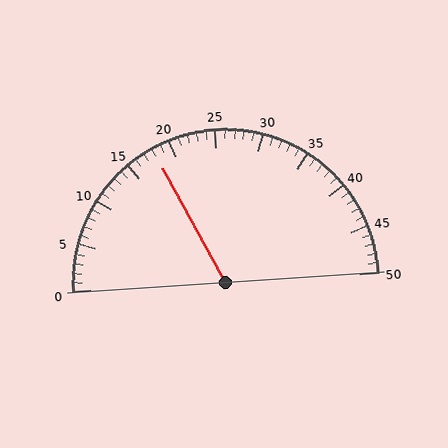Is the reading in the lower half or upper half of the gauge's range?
The reading is in the lower half of the range (0 to 50).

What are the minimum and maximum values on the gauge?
The gauge ranges from 0 to 50.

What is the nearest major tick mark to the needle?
The nearest major tick mark is 20.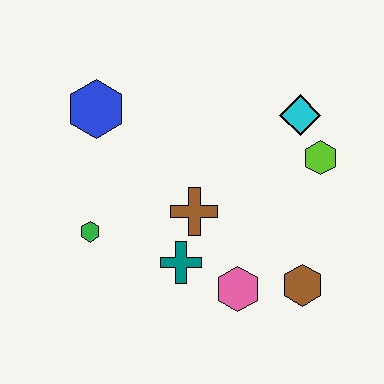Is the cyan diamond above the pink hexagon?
Yes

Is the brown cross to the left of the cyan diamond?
Yes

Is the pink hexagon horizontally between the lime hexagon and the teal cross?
Yes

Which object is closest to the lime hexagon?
The cyan diamond is closest to the lime hexagon.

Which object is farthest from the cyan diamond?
The green hexagon is farthest from the cyan diamond.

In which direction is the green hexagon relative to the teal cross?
The green hexagon is to the left of the teal cross.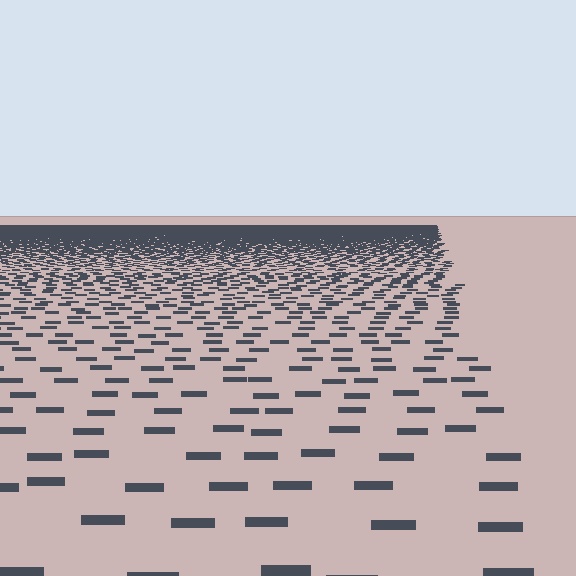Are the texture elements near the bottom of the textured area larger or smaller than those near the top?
Larger. Near the bottom, elements are closer to the viewer and appear at a bigger on-screen size.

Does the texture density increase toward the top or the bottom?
Density increases toward the top.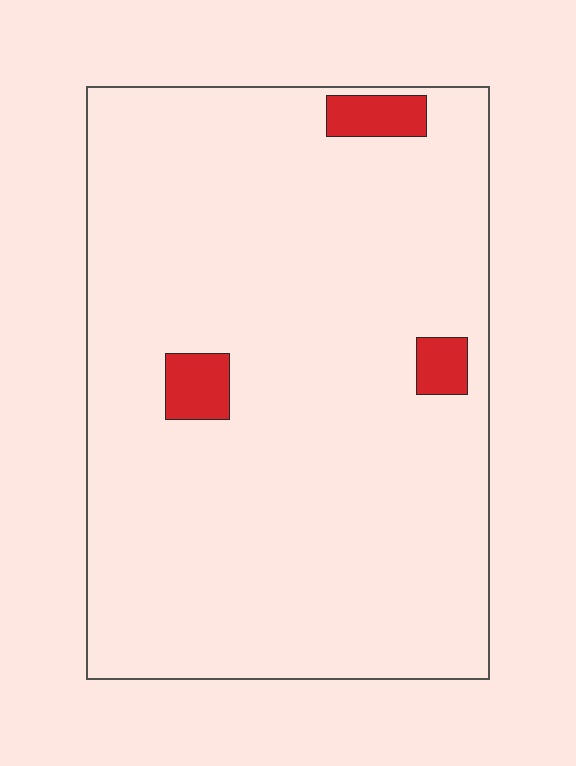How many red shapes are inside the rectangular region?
3.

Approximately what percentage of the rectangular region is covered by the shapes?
Approximately 5%.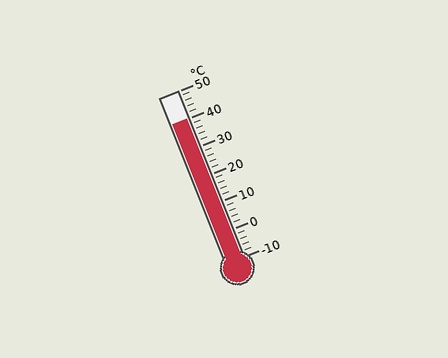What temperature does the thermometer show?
The thermometer shows approximately 40°C.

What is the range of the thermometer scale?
The thermometer scale ranges from -10°C to 50°C.